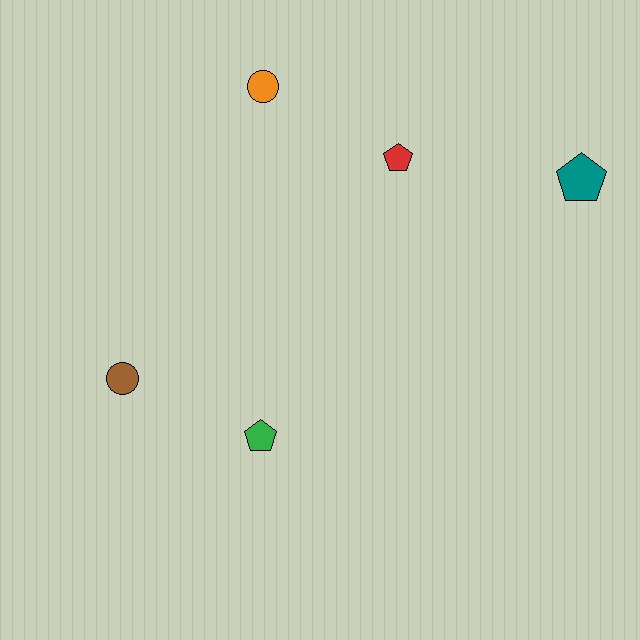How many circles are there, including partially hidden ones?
There are 2 circles.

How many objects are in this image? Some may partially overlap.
There are 5 objects.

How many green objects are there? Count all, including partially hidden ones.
There is 1 green object.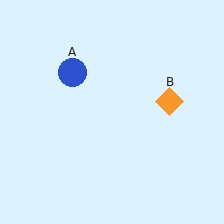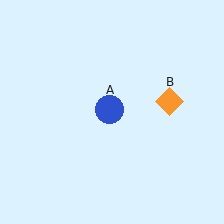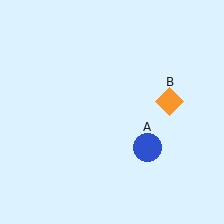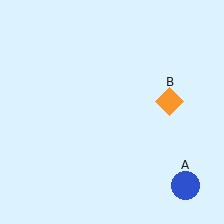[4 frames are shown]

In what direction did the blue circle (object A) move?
The blue circle (object A) moved down and to the right.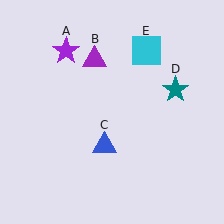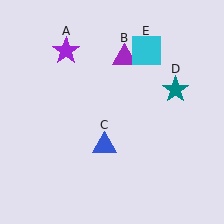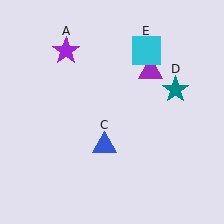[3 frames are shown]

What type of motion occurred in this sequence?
The purple triangle (object B) rotated clockwise around the center of the scene.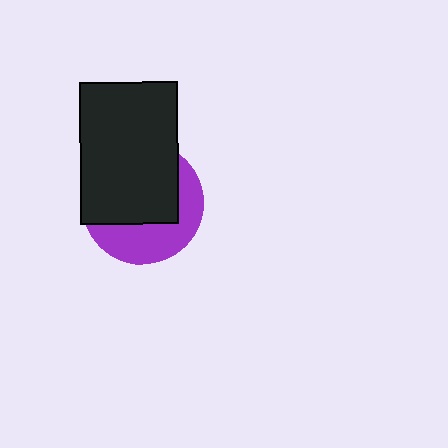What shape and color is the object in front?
The object in front is a black rectangle.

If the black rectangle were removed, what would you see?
You would see the complete purple circle.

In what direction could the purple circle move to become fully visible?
The purple circle could move toward the lower-right. That would shift it out from behind the black rectangle entirely.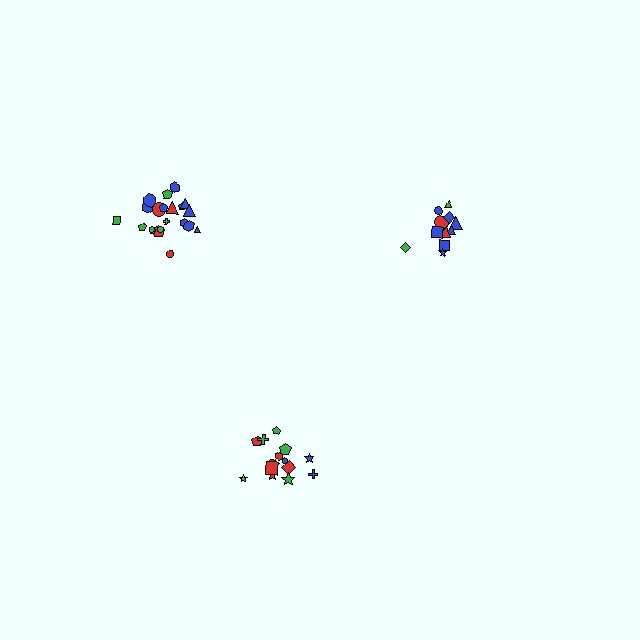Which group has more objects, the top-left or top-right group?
The top-left group.